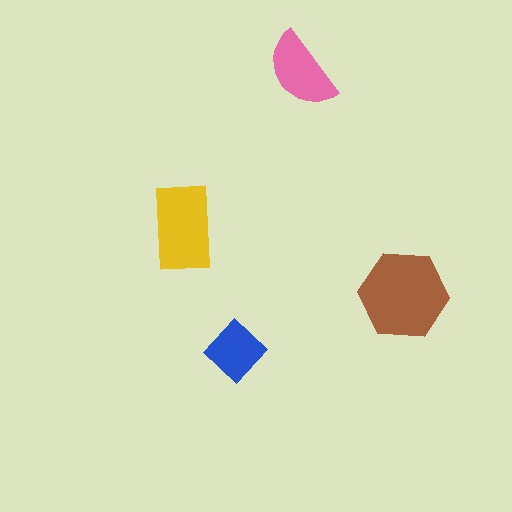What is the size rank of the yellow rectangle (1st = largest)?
2nd.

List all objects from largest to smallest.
The brown hexagon, the yellow rectangle, the pink semicircle, the blue diamond.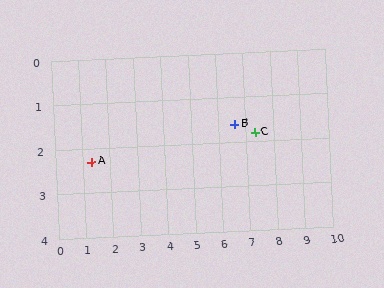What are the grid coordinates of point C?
Point C is at approximately (7.3, 1.8).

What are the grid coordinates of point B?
Point B is at approximately (6.6, 1.6).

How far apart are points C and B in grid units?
Points C and B are about 0.7 grid units apart.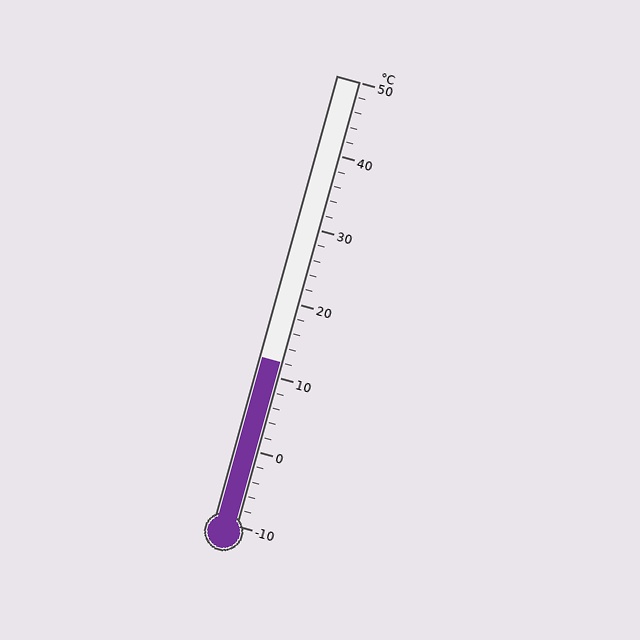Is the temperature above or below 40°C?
The temperature is below 40°C.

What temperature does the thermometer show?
The thermometer shows approximately 12°C.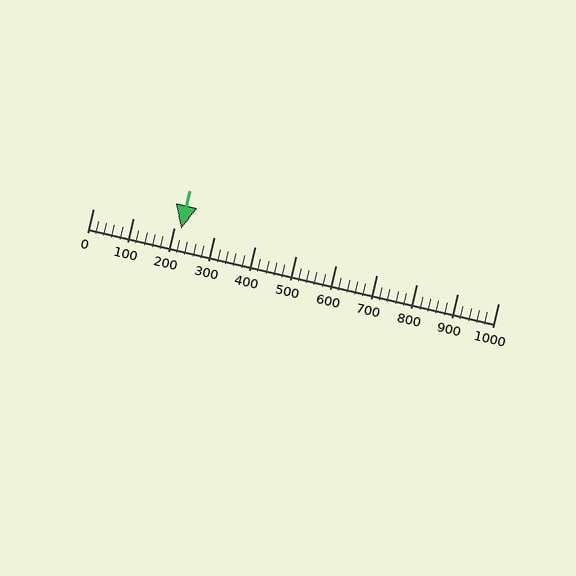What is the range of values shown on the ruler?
The ruler shows values from 0 to 1000.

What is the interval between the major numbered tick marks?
The major tick marks are spaced 100 units apart.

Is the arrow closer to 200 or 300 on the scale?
The arrow is closer to 200.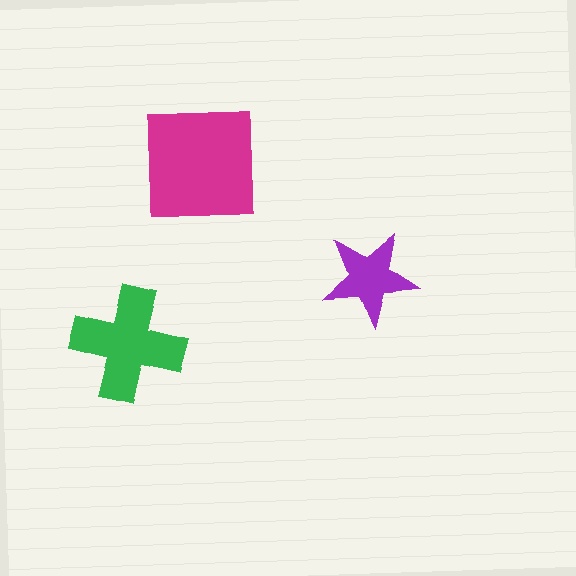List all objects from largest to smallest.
The magenta square, the green cross, the purple star.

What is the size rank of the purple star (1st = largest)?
3rd.